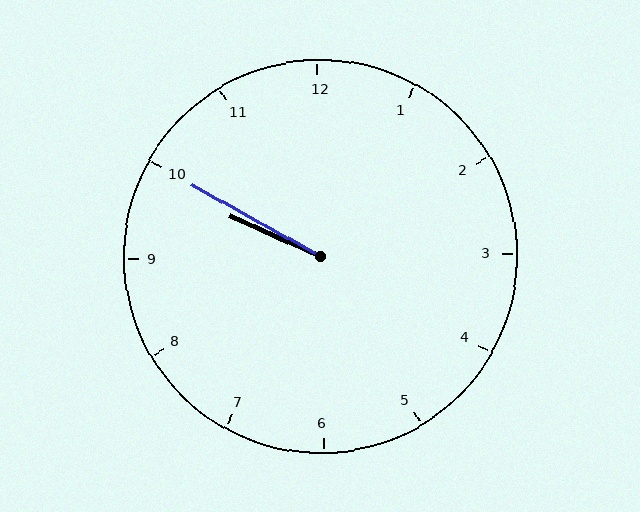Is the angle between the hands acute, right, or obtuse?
It is acute.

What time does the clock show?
9:50.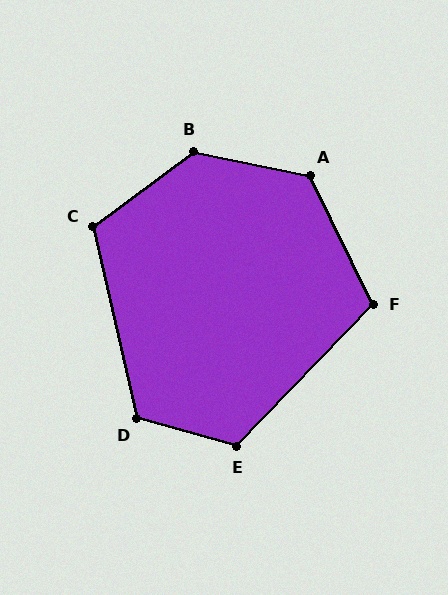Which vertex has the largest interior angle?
B, at approximately 131 degrees.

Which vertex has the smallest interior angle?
F, at approximately 110 degrees.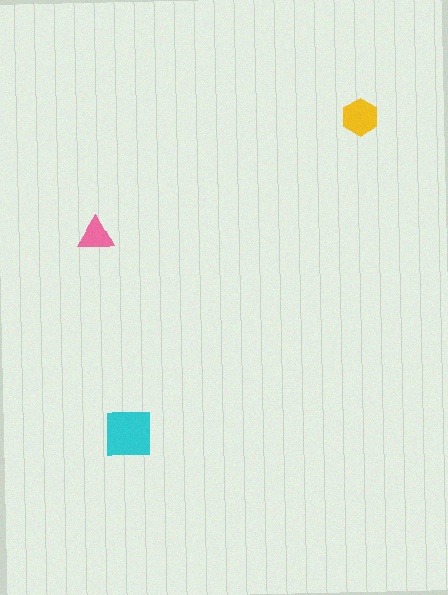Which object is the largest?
The cyan square.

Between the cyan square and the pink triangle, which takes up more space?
The cyan square.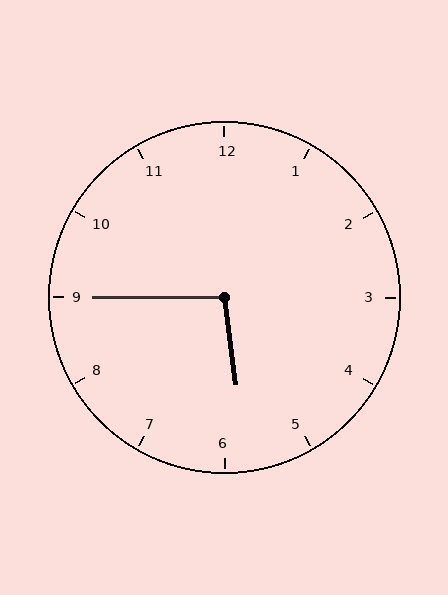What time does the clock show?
5:45.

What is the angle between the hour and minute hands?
Approximately 98 degrees.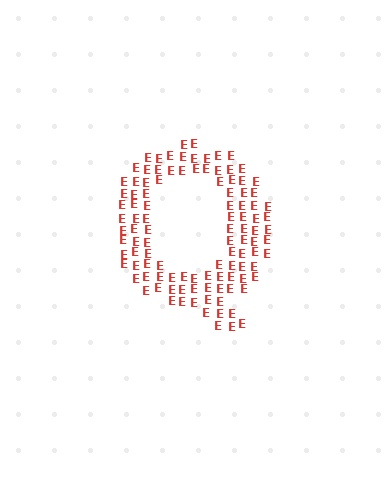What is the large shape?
The large shape is the letter Q.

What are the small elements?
The small elements are letter E's.